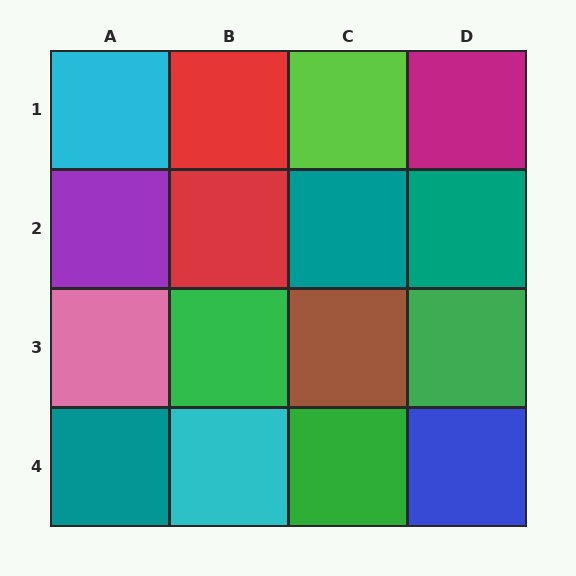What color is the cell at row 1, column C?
Lime.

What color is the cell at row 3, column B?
Green.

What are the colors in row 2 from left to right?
Purple, red, teal, teal.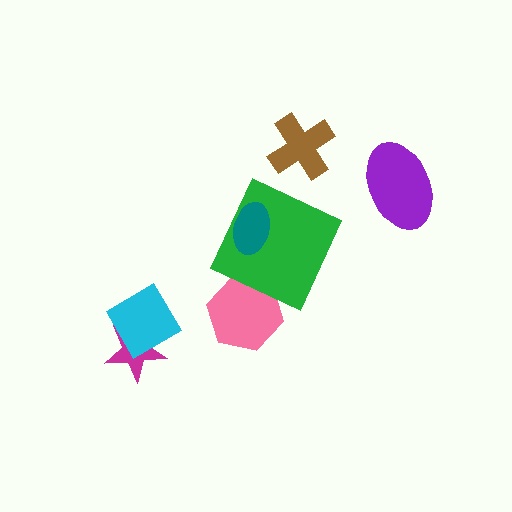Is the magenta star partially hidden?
Yes, it is partially covered by another shape.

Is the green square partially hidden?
Yes, it is partially covered by another shape.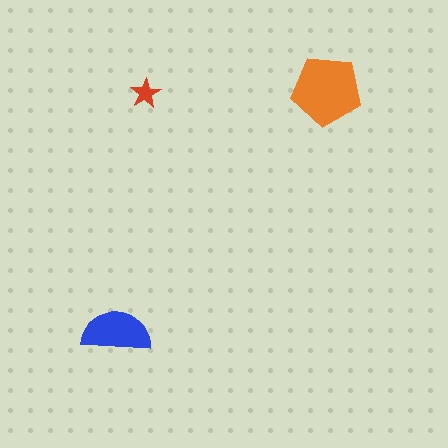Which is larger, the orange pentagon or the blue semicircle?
The orange pentagon.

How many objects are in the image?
There are 3 objects in the image.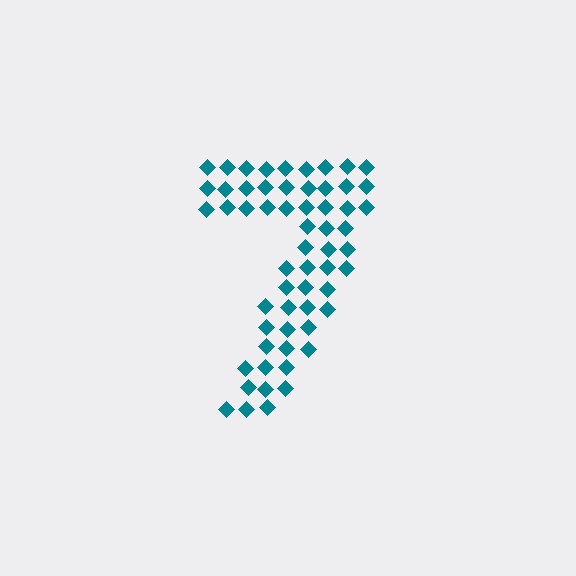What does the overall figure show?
The overall figure shows the digit 7.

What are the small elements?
The small elements are diamonds.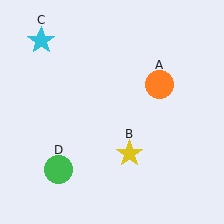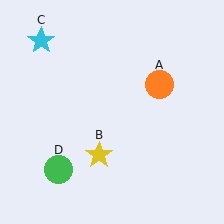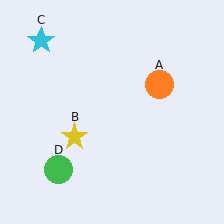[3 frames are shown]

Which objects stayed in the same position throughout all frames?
Orange circle (object A) and cyan star (object C) and green circle (object D) remained stationary.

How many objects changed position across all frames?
1 object changed position: yellow star (object B).